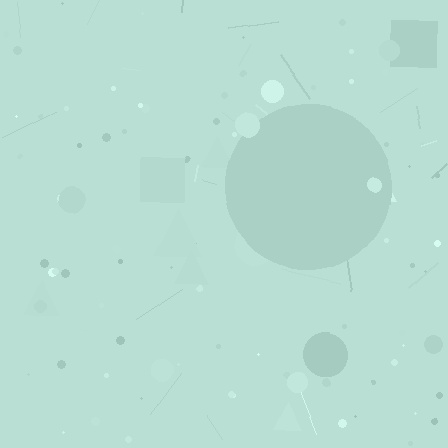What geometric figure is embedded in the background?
A circle is embedded in the background.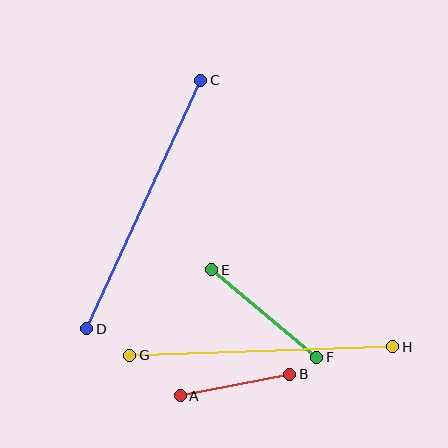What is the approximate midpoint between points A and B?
The midpoint is at approximately (235, 385) pixels.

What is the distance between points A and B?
The distance is approximately 112 pixels.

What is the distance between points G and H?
The distance is approximately 263 pixels.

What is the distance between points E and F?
The distance is approximately 137 pixels.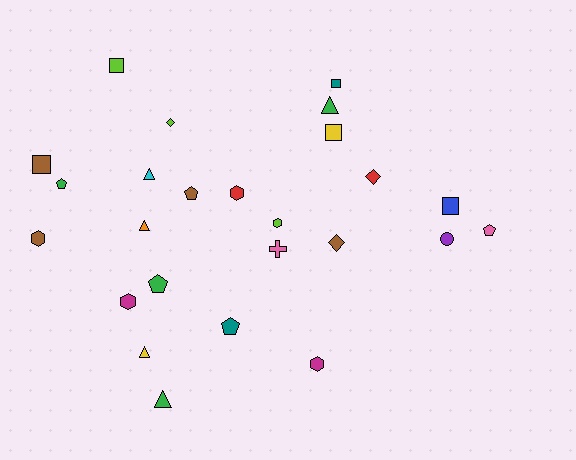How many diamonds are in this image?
There are 3 diamonds.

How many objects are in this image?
There are 25 objects.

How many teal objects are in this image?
There are 2 teal objects.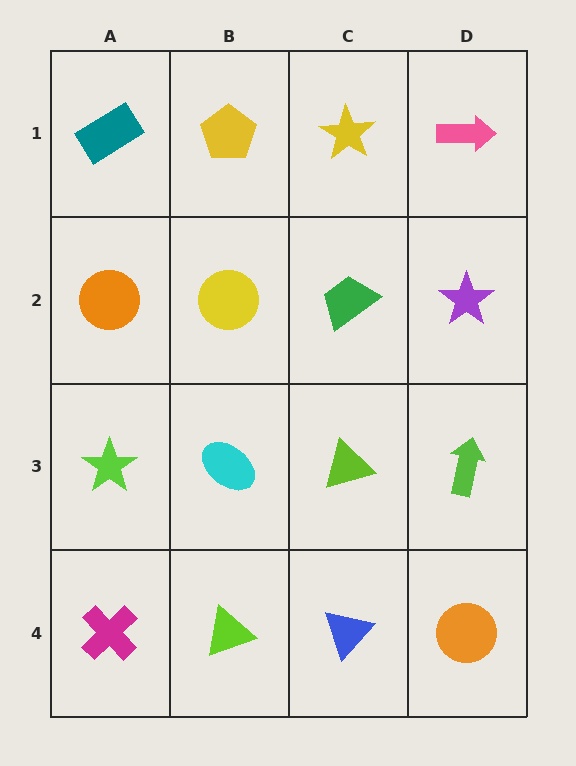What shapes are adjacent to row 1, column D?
A purple star (row 2, column D), a yellow star (row 1, column C).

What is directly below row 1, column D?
A purple star.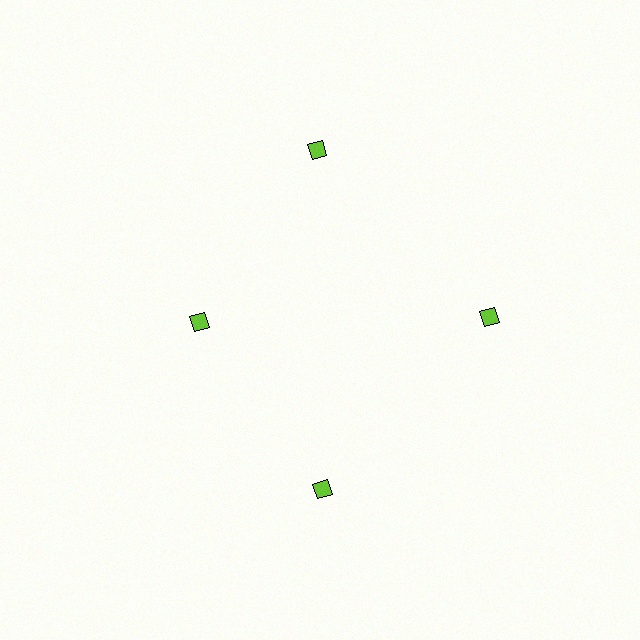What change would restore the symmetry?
The symmetry would be restored by moving it outward, back onto the ring so that all 4 diamonds sit at equal angles and equal distance from the center.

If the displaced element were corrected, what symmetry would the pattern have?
It would have 4-fold rotational symmetry — the pattern would map onto itself every 90 degrees.